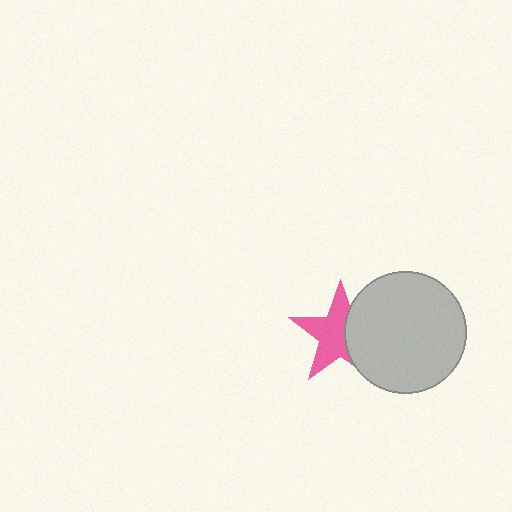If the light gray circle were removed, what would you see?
You would see the complete pink star.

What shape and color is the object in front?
The object in front is a light gray circle.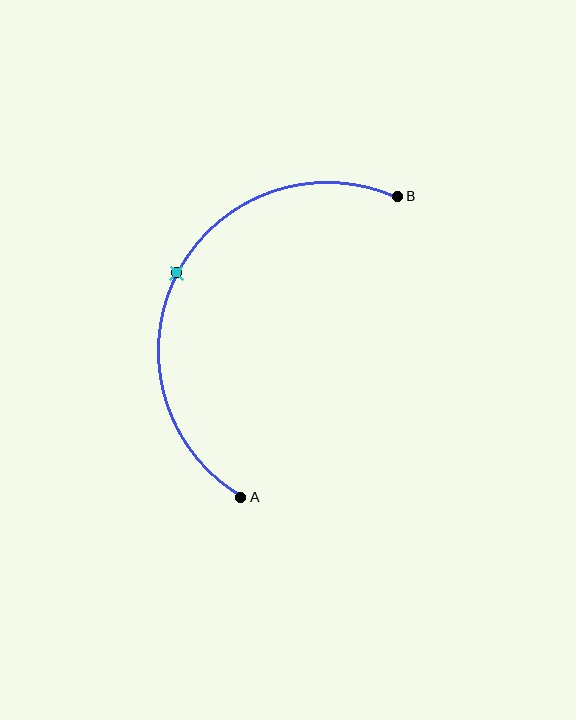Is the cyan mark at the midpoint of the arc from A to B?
Yes. The cyan mark lies on the arc at equal arc-length from both A and B — it is the arc midpoint.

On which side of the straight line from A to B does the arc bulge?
The arc bulges to the left of the straight line connecting A and B.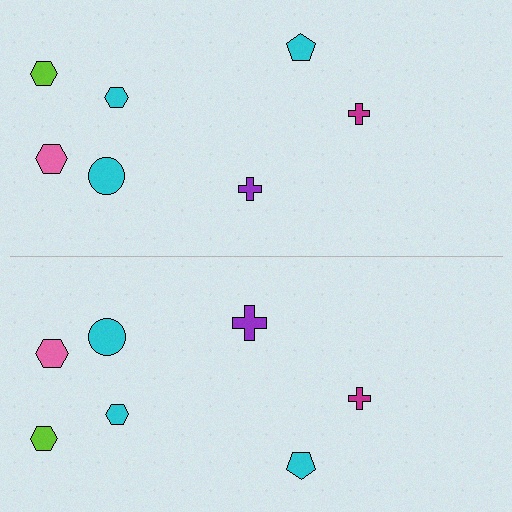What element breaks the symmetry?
The purple cross on the bottom side has a different size than its mirror counterpart.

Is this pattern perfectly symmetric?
No, the pattern is not perfectly symmetric. The purple cross on the bottom side has a different size than its mirror counterpart.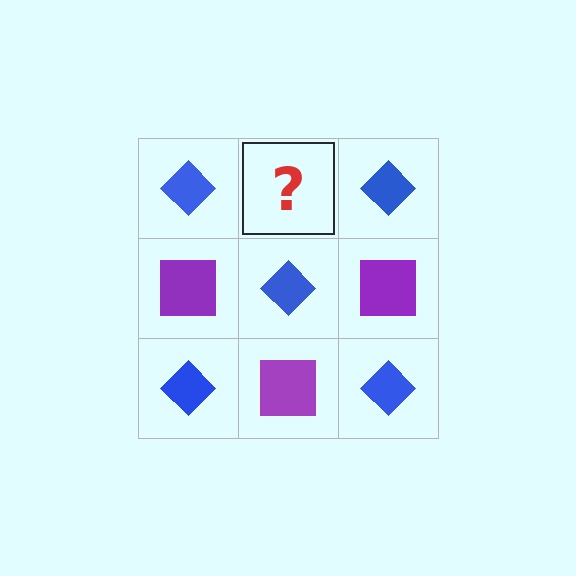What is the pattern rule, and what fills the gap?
The rule is that it alternates blue diamond and purple square in a checkerboard pattern. The gap should be filled with a purple square.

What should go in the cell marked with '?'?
The missing cell should contain a purple square.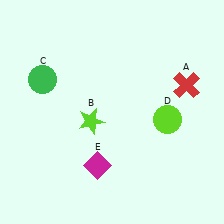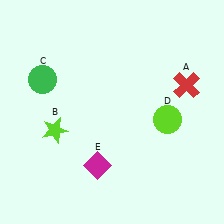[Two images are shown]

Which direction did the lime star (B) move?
The lime star (B) moved left.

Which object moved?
The lime star (B) moved left.